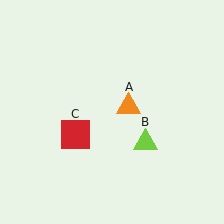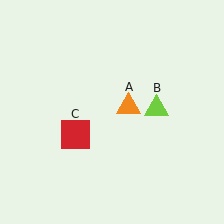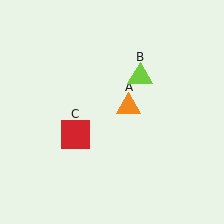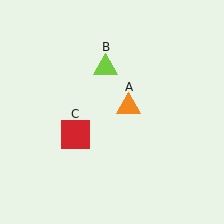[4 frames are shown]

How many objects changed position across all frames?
1 object changed position: lime triangle (object B).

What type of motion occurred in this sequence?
The lime triangle (object B) rotated counterclockwise around the center of the scene.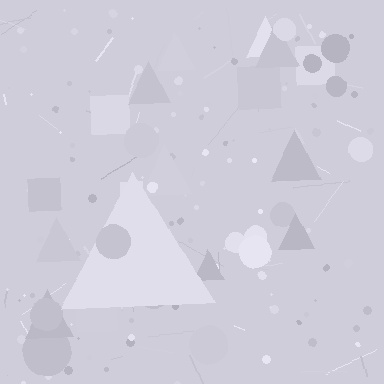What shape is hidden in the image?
A triangle is hidden in the image.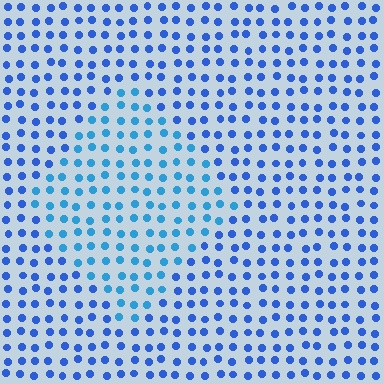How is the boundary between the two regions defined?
The boundary is defined purely by a slight shift in hue (about 22 degrees). Spacing, size, and orientation are identical on both sides.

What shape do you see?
I see a diamond.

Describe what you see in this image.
The image is filled with small blue elements in a uniform arrangement. A diamond-shaped region is visible where the elements are tinted to a slightly different hue, forming a subtle color boundary.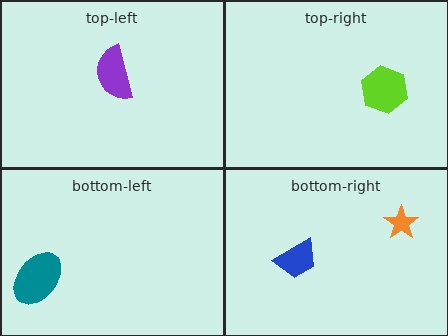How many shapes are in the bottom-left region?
1.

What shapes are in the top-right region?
The lime hexagon.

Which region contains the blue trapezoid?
The bottom-right region.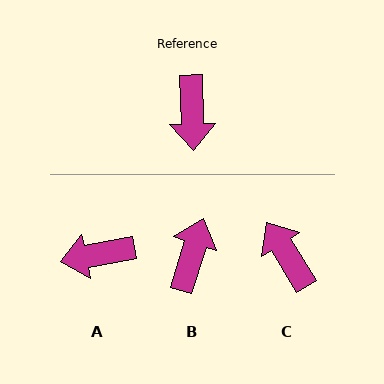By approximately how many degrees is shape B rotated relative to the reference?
Approximately 161 degrees counter-clockwise.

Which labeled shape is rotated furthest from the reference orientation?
B, about 161 degrees away.